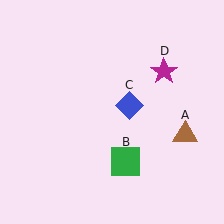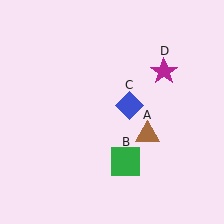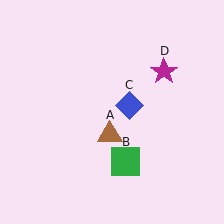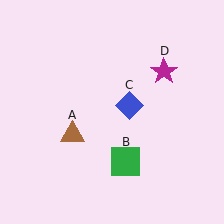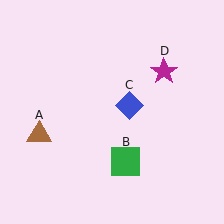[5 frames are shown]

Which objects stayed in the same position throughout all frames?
Green square (object B) and blue diamond (object C) and magenta star (object D) remained stationary.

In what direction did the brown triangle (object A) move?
The brown triangle (object A) moved left.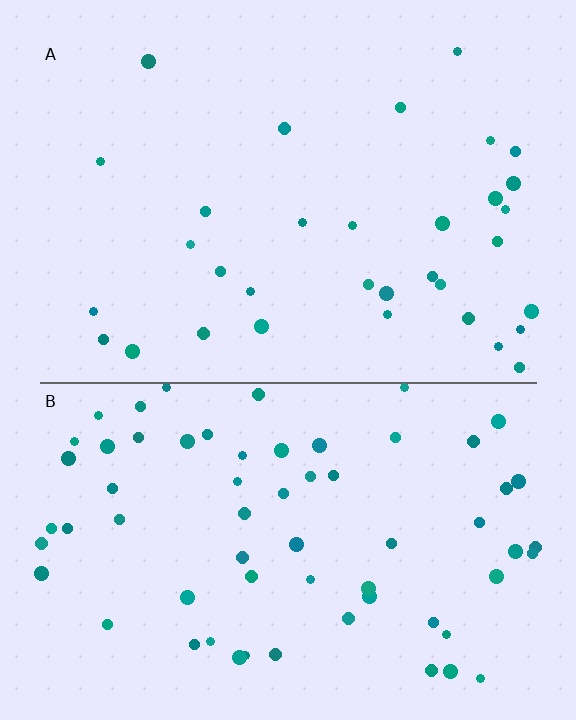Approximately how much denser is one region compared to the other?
Approximately 1.9× — region B over region A.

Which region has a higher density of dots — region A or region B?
B (the bottom).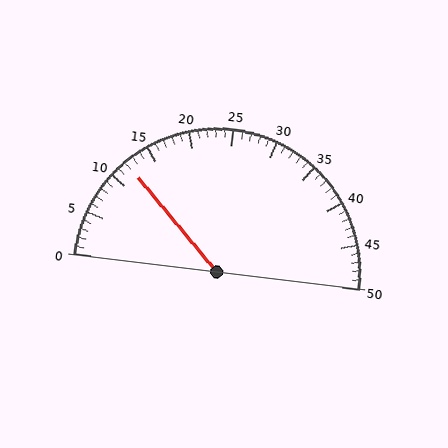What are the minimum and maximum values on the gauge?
The gauge ranges from 0 to 50.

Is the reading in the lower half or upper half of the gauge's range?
The reading is in the lower half of the range (0 to 50).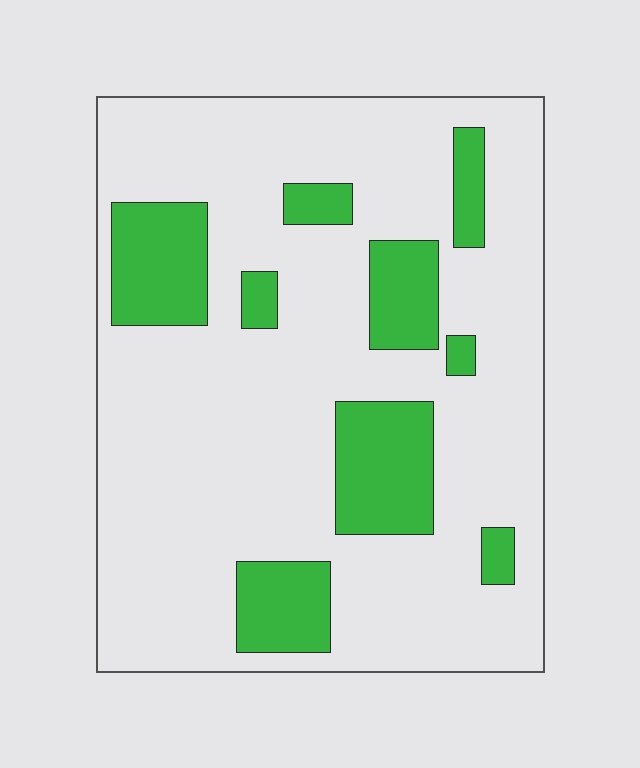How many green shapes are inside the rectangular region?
9.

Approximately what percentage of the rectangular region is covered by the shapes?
Approximately 20%.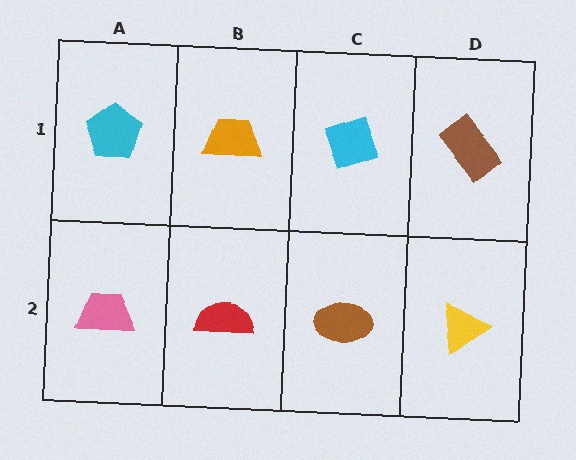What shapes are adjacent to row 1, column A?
A pink trapezoid (row 2, column A), an orange trapezoid (row 1, column B).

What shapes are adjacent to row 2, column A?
A cyan pentagon (row 1, column A), a red semicircle (row 2, column B).